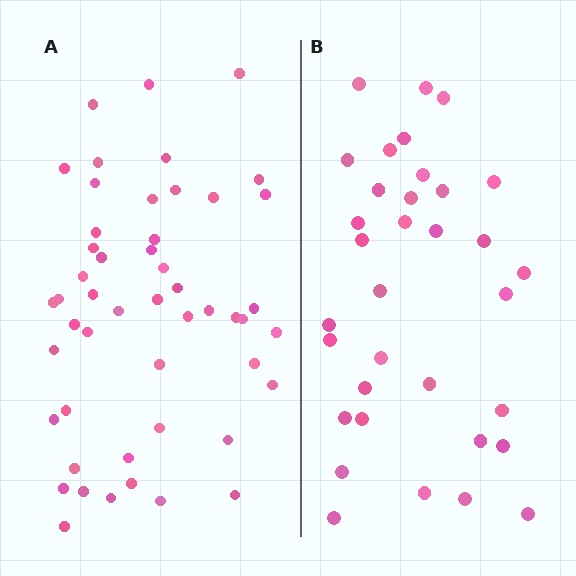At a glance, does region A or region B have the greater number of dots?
Region A (the left region) has more dots.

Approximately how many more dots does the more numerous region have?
Region A has approximately 15 more dots than region B.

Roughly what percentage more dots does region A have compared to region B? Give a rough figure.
About 45% more.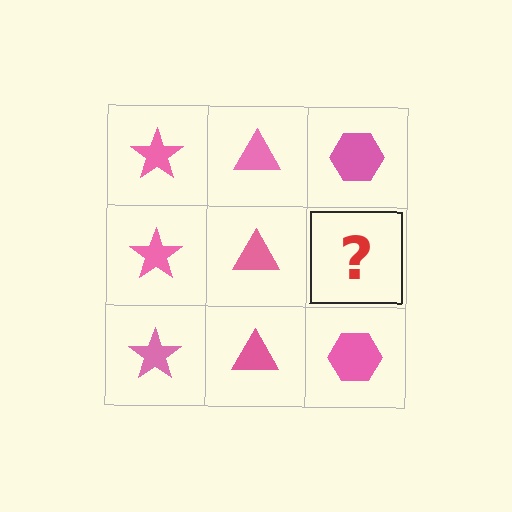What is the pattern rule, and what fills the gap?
The rule is that each column has a consistent shape. The gap should be filled with a pink hexagon.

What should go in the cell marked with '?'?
The missing cell should contain a pink hexagon.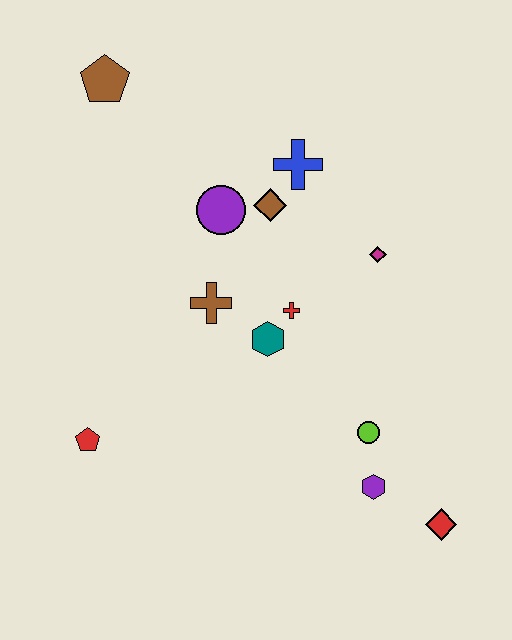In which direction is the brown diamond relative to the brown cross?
The brown diamond is above the brown cross.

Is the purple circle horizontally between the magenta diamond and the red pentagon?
Yes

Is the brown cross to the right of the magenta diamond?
No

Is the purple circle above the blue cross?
No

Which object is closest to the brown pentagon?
The purple circle is closest to the brown pentagon.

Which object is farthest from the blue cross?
The red diamond is farthest from the blue cross.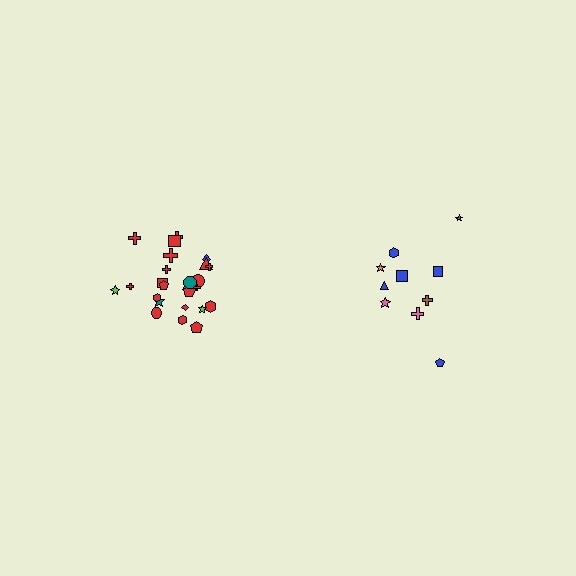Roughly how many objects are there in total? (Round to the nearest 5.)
Roughly 35 objects in total.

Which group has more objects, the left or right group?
The left group.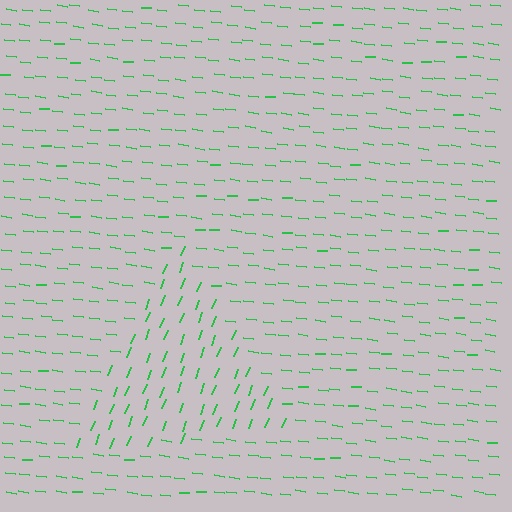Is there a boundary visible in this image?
Yes, there is a texture boundary formed by a change in line orientation.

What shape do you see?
I see a triangle.